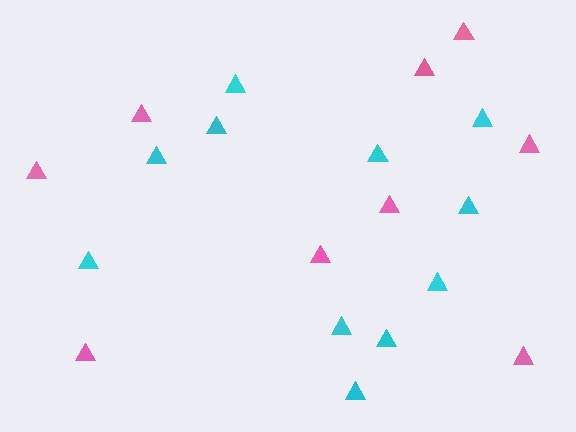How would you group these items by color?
There are 2 groups: one group of pink triangles (9) and one group of cyan triangles (11).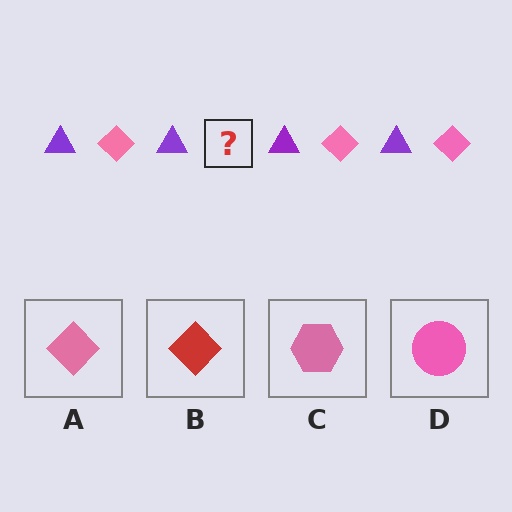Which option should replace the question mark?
Option A.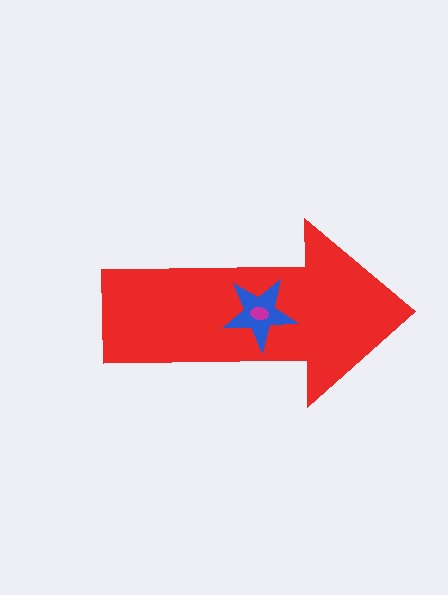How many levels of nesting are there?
3.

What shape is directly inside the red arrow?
The blue star.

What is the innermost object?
The magenta ellipse.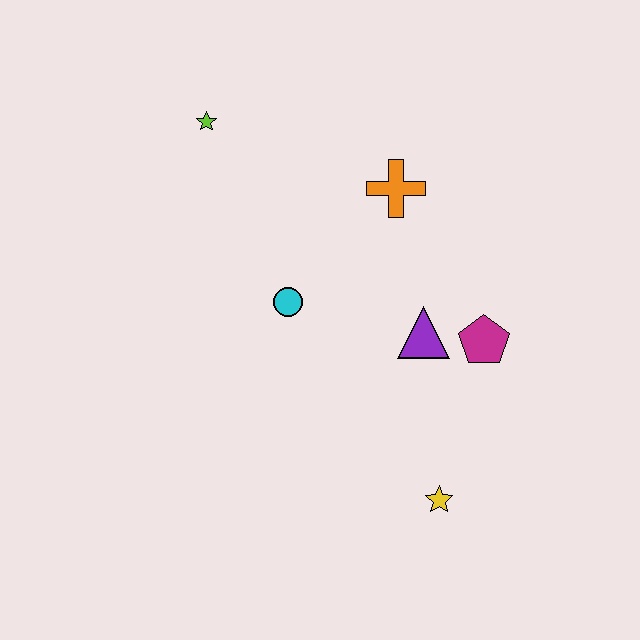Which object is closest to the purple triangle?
The magenta pentagon is closest to the purple triangle.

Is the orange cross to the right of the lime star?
Yes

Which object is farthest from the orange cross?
The yellow star is farthest from the orange cross.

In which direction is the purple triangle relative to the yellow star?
The purple triangle is above the yellow star.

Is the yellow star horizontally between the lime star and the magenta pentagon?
Yes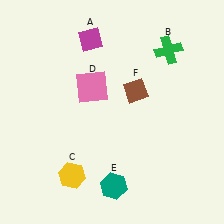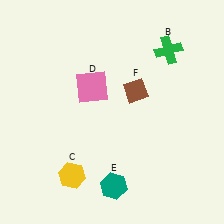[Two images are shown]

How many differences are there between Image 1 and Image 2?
There is 1 difference between the two images.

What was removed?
The magenta diamond (A) was removed in Image 2.